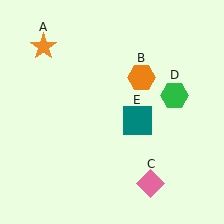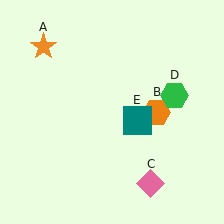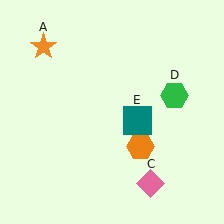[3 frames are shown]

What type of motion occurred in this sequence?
The orange hexagon (object B) rotated clockwise around the center of the scene.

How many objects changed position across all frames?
1 object changed position: orange hexagon (object B).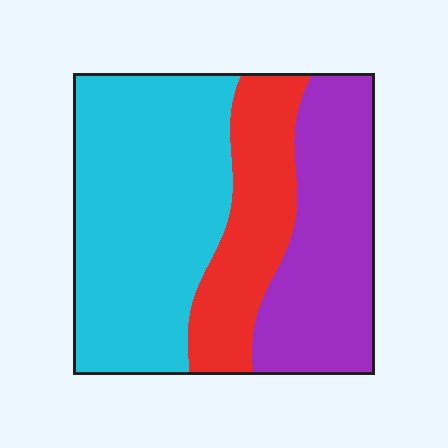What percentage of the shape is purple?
Purple takes up about one third (1/3) of the shape.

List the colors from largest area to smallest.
From largest to smallest: cyan, purple, red.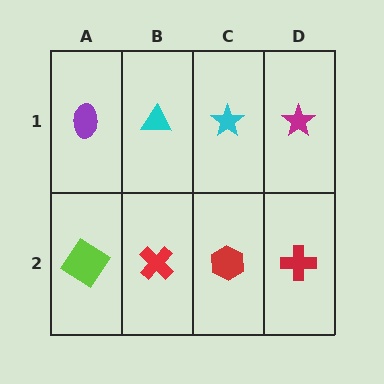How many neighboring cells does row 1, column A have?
2.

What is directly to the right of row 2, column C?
A red cross.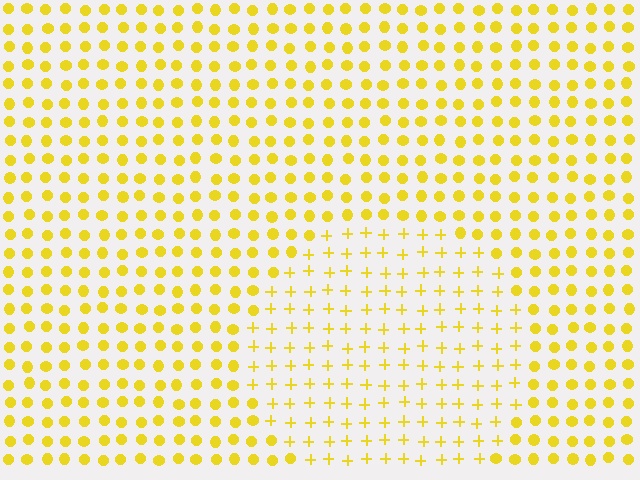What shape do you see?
I see a circle.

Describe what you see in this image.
The image is filled with small yellow elements arranged in a uniform grid. A circle-shaped region contains plus signs, while the surrounding area contains circles. The boundary is defined purely by the change in element shape.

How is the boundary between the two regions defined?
The boundary is defined by a change in element shape: plus signs inside vs. circles outside. All elements share the same color and spacing.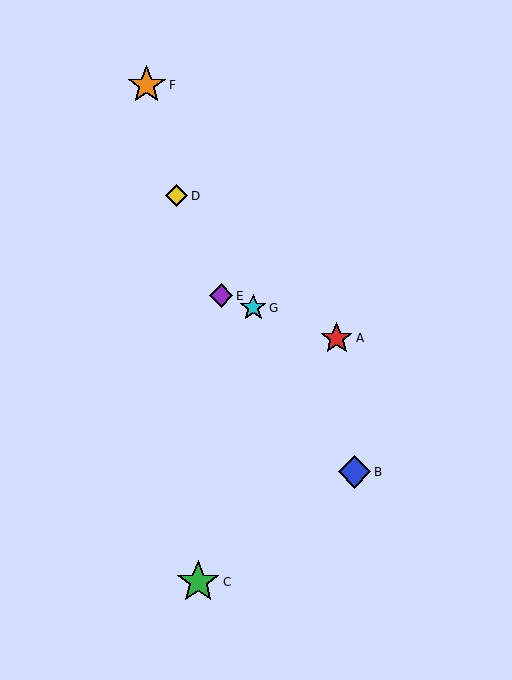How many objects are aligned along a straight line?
3 objects (A, E, G) are aligned along a straight line.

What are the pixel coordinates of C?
Object C is at (198, 582).